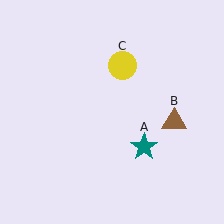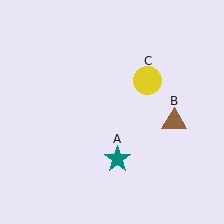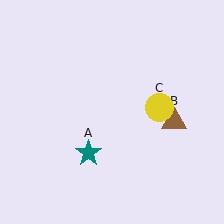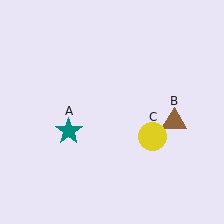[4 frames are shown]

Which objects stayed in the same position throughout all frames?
Brown triangle (object B) remained stationary.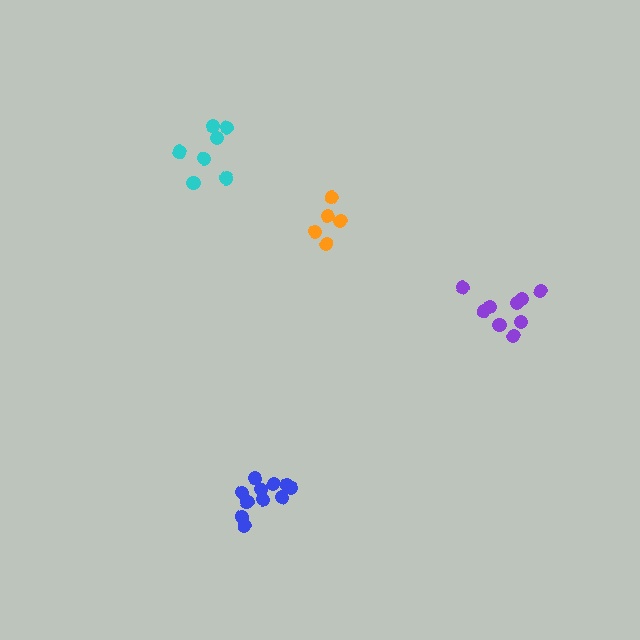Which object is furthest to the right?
The purple cluster is rightmost.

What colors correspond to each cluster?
The clusters are colored: cyan, purple, orange, blue.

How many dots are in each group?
Group 1: 7 dots, Group 2: 9 dots, Group 3: 5 dots, Group 4: 11 dots (32 total).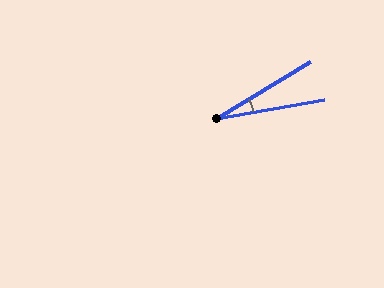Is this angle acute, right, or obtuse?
It is acute.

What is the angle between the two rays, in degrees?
Approximately 21 degrees.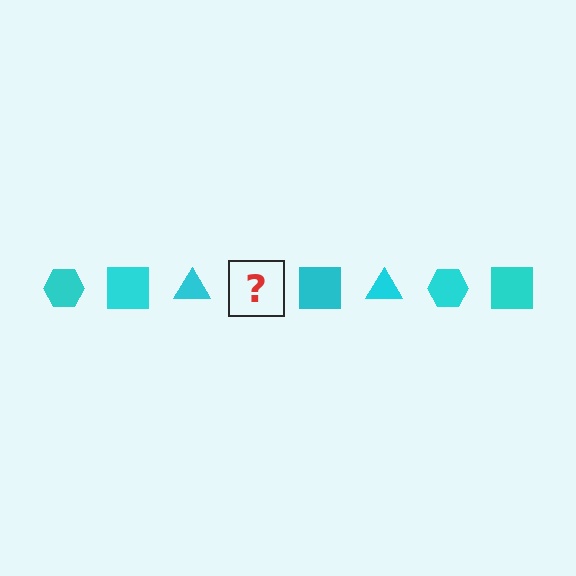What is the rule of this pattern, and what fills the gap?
The rule is that the pattern cycles through hexagon, square, triangle shapes in cyan. The gap should be filled with a cyan hexagon.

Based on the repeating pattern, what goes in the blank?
The blank should be a cyan hexagon.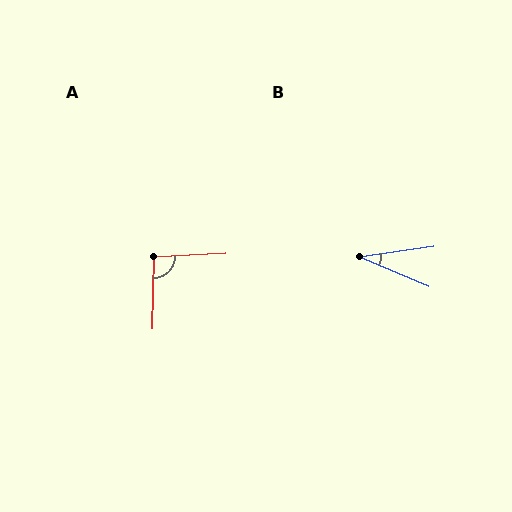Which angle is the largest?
A, at approximately 94 degrees.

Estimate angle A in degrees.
Approximately 94 degrees.